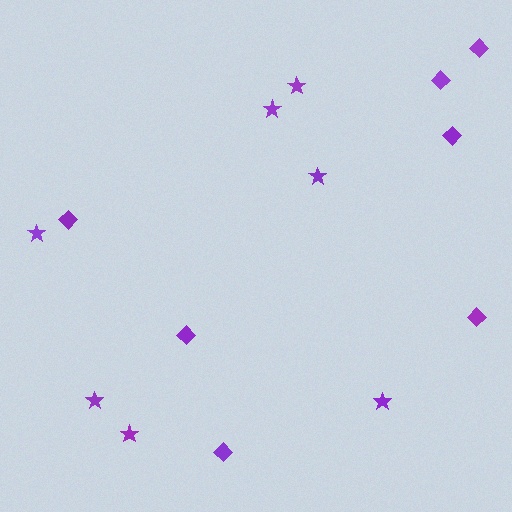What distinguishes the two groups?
There are 2 groups: one group of diamonds (7) and one group of stars (7).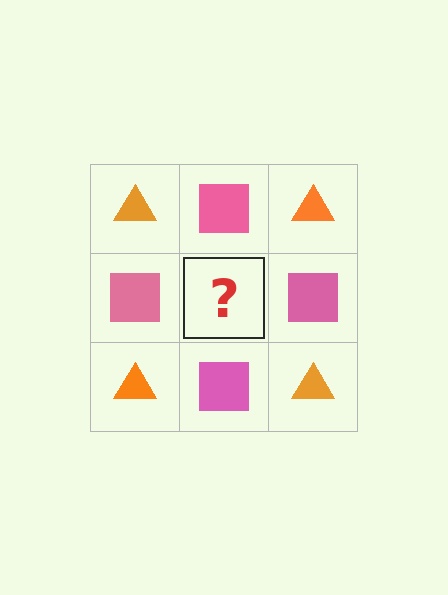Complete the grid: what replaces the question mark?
The question mark should be replaced with an orange triangle.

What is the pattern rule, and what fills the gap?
The rule is that it alternates orange triangle and pink square in a checkerboard pattern. The gap should be filled with an orange triangle.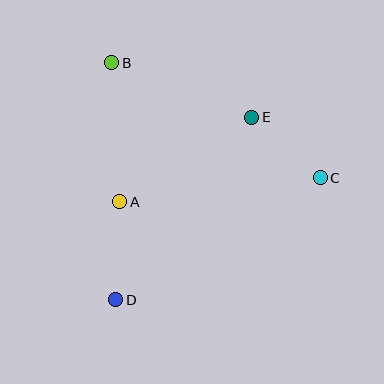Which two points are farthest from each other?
Points C and D are farthest from each other.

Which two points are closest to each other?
Points C and E are closest to each other.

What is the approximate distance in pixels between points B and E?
The distance between B and E is approximately 150 pixels.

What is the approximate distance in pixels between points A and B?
The distance between A and B is approximately 139 pixels.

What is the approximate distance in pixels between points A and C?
The distance between A and C is approximately 202 pixels.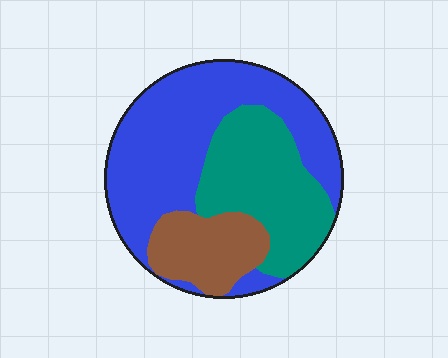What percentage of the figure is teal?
Teal covers 31% of the figure.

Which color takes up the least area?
Brown, at roughly 15%.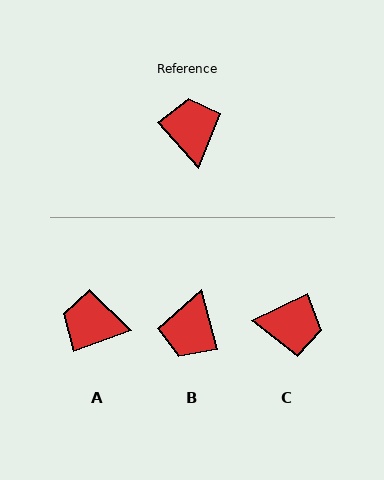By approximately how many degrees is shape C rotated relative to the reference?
Approximately 107 degrees clockwise.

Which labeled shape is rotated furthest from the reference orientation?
B, about 153 degrees away.